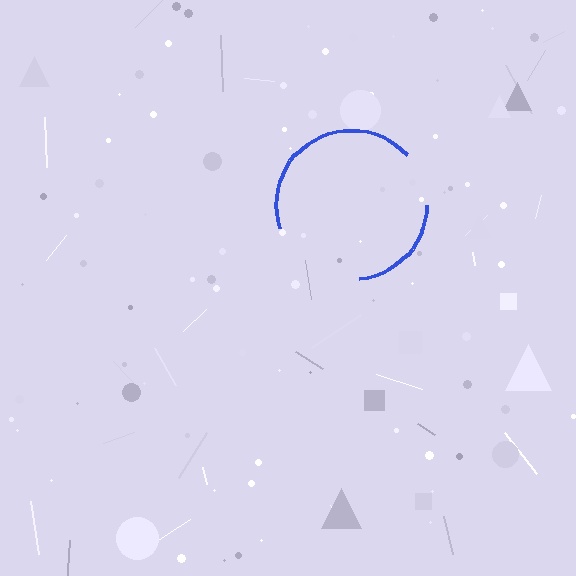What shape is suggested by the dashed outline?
The dashed outline suggests a circle.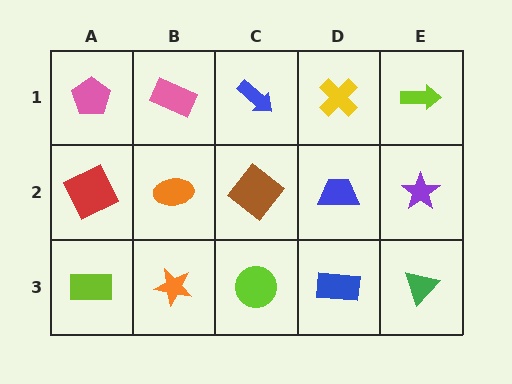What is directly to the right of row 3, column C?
A blue rectangle.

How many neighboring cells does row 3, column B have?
3.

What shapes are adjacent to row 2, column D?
A yellow cross (row 1, column D), a blue rectangle (row 3, column D), a brown diamond (row 2, column C), a purple star (row 2, column E).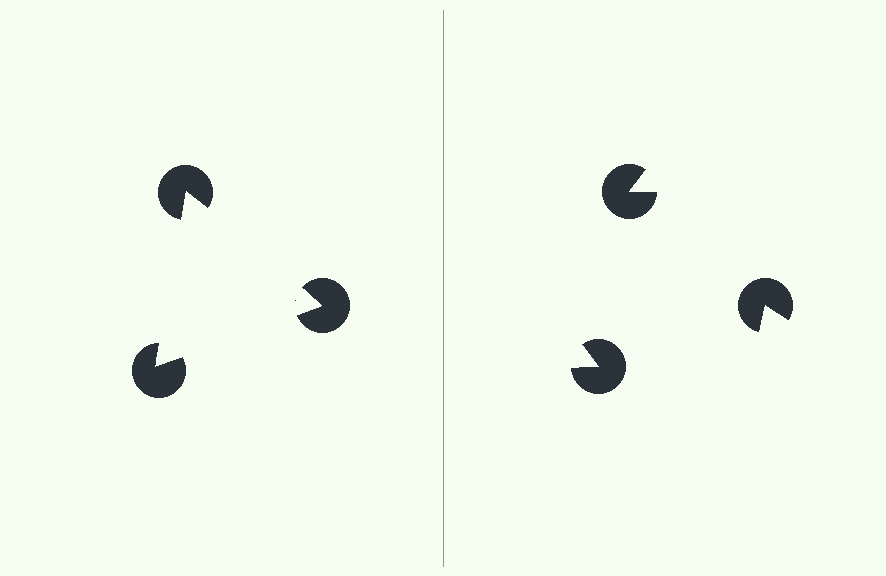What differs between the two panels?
The pac-man discs are positioned identically on both sides; only the wedge orientations differ. On the left they align to a triangle; on the right they are misaligned.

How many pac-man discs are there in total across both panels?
6 — 3 on each side.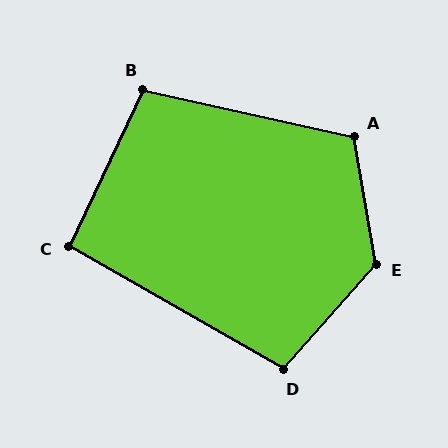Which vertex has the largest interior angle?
E, at approximately 129 degrees.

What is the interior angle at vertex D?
Approximately 102 degrees (obtuse).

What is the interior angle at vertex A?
Approximately 112 degrees (obtuse).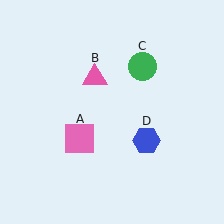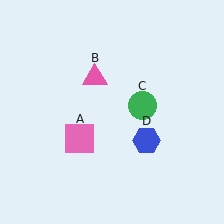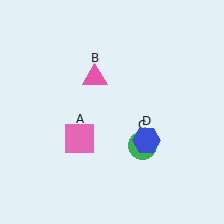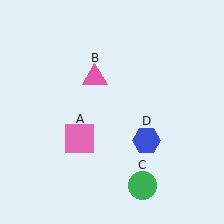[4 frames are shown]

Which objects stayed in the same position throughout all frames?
Pink square (object A) and pink triangle (object B) and blue hexagon (object D) remained stationary.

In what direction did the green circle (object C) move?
The green circle (object C) moved down.